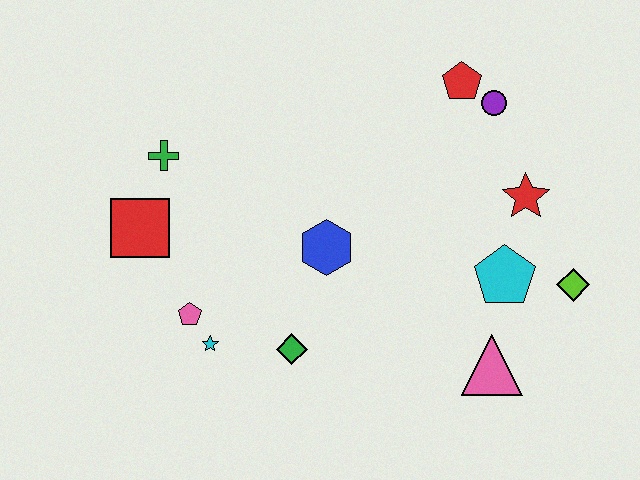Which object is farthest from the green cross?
The lime diamond is farthest from the green cross.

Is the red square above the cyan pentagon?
Yes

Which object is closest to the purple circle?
The red pentagon is closest to the purple circle.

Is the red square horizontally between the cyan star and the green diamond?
No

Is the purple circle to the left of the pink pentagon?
No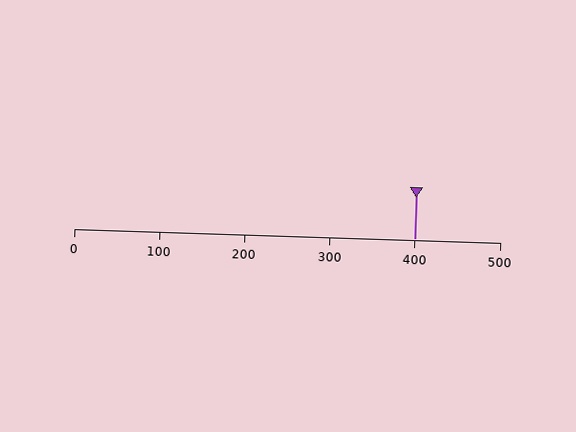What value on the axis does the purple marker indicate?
The marker indicates approximately 400.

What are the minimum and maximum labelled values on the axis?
The axis runs from 0 to 500.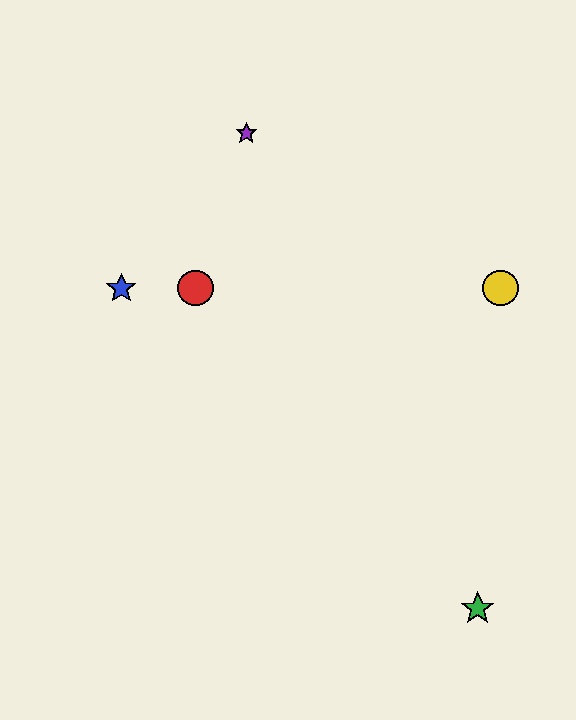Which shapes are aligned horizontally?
The red circle, the blue star, the yellow circle are aligned horizontally.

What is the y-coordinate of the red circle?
The red circle is at y≈288.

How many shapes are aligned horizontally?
3 shapes (the red circle, the blue star, the yellow circle) are aligned horizontally.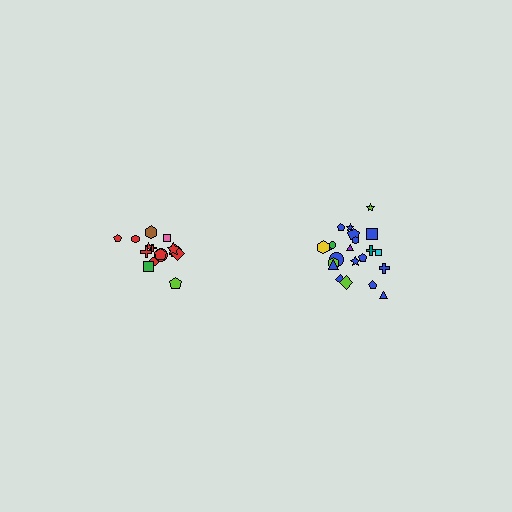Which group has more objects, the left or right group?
The right group.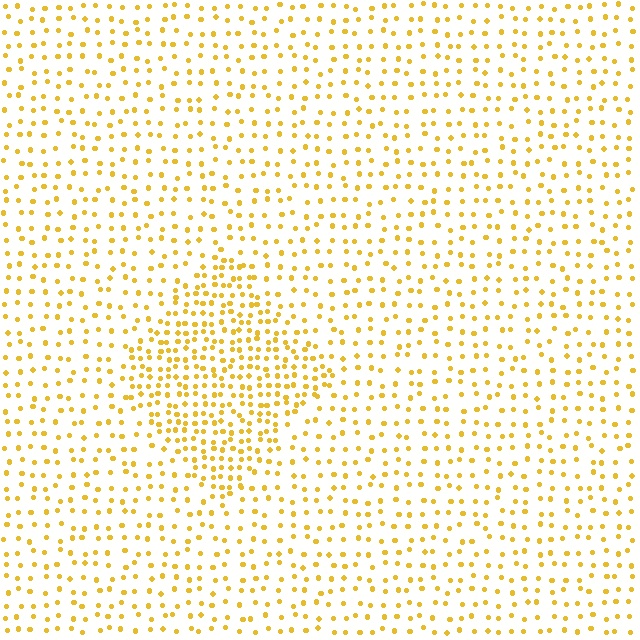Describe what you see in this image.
The image contains small yellow elements arranged at two different densities. A diamond-shaped region is visible where the elements are more densely packed than the surrounding area.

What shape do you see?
I see a diamond.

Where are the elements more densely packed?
The elements are more densely packed inside the diamond boundary.